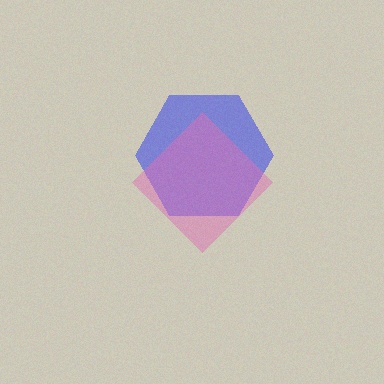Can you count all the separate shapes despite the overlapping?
Yes, there are 2 separate shapes.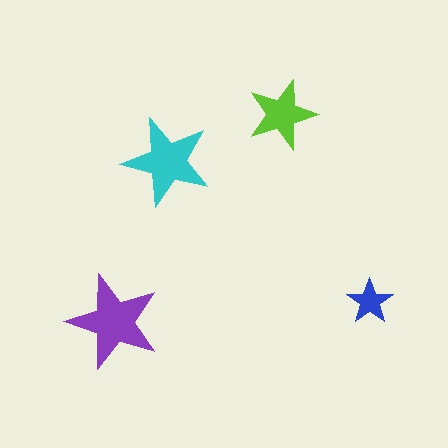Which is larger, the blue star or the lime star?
The lime one.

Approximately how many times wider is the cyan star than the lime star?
About 1.5 times wider.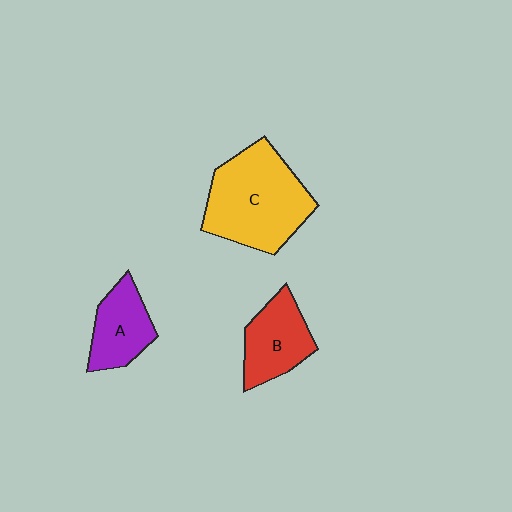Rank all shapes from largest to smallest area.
From largest to smallest: C (yellow), B (red), A (purple).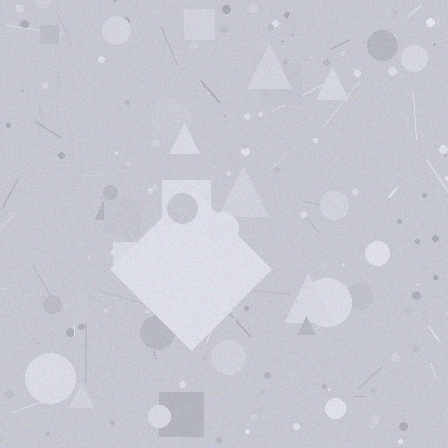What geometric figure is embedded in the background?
A diamond is embedded in the background.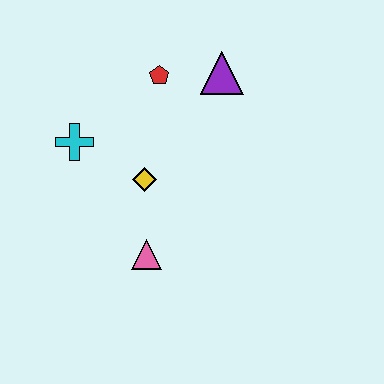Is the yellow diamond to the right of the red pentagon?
No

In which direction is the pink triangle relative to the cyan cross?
The pink triangle is below the cyan cross.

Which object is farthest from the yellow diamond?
The purple triangle is farthest from the yellow diamond.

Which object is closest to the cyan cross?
The yellow diamond is closest to the cyan cross.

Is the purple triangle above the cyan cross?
Yes